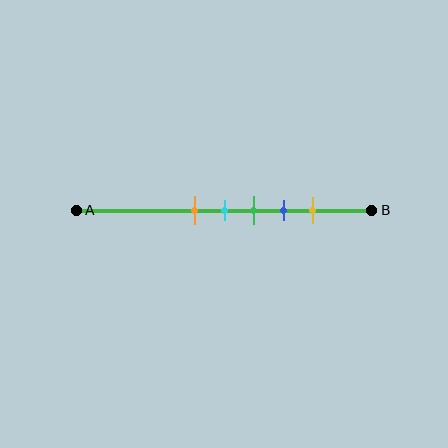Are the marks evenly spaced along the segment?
Yes, the marks are approximately evenly spaced.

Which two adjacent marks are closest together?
The orange and cyan marks are the closest adjacent pair.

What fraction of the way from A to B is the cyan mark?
The cyan mark is approximately 50% (0.5) of the way from A to B.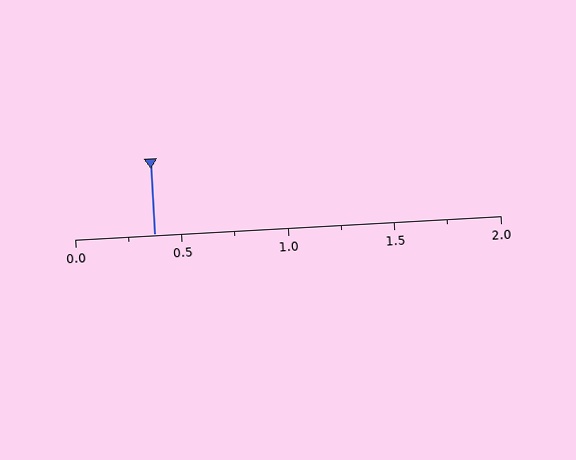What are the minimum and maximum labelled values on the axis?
The axis runs from 0.0 to 2.0.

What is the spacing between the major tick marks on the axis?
The major ticks are spaced 0.5 apart.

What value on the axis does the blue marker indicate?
The marker indicates approximately 0.38.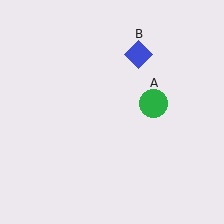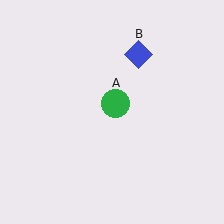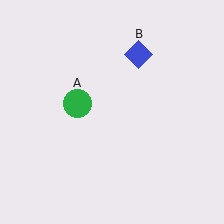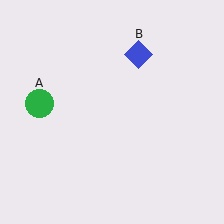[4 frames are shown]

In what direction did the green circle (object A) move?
The green circle (object A) moved left.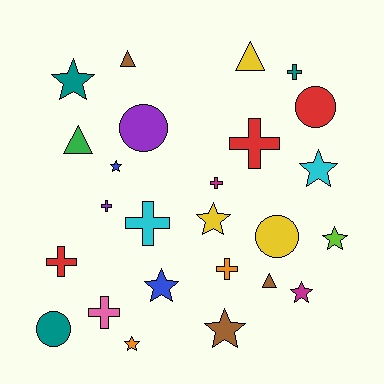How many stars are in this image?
There are 9 stars.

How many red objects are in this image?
There are 3 red objects.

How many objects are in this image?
There are 25 objects.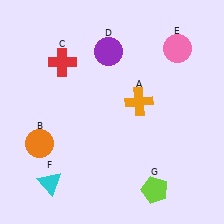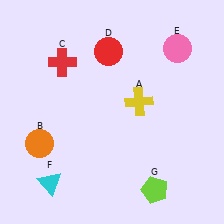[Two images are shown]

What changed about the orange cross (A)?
In Image 1, A is orange. In Image 2, it changed to yellow.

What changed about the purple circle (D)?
In Image 1, D is purple. In Image 2, it changed to red.